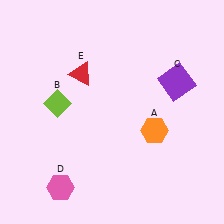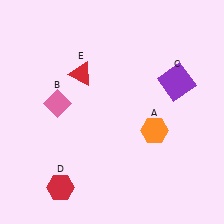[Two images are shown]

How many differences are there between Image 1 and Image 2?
There are 2 differences between the two images.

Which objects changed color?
B changed from lime to pink. D changed from pink to red.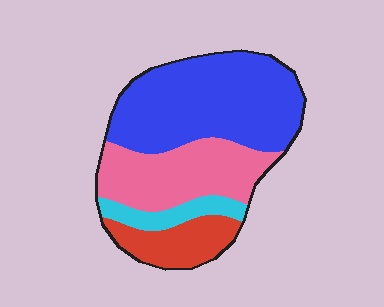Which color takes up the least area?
Cyan, at roughly 10%.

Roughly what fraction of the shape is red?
Red covers around 15% of the shape.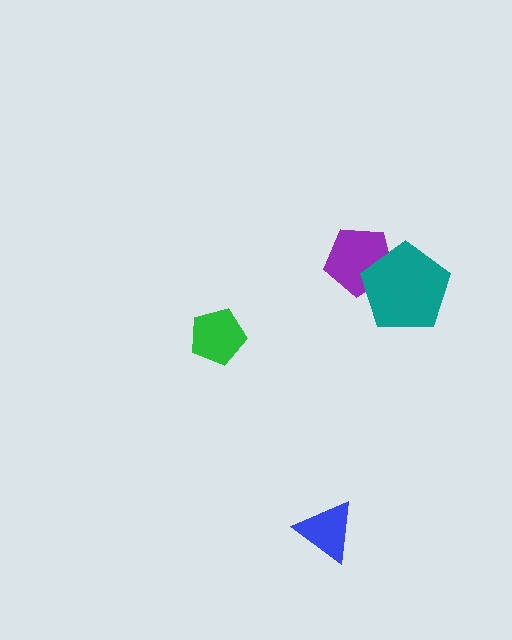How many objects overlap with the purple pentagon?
1 object overlaps with the purple pentagon.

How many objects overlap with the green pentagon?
0 objects overlap with the green pentagon.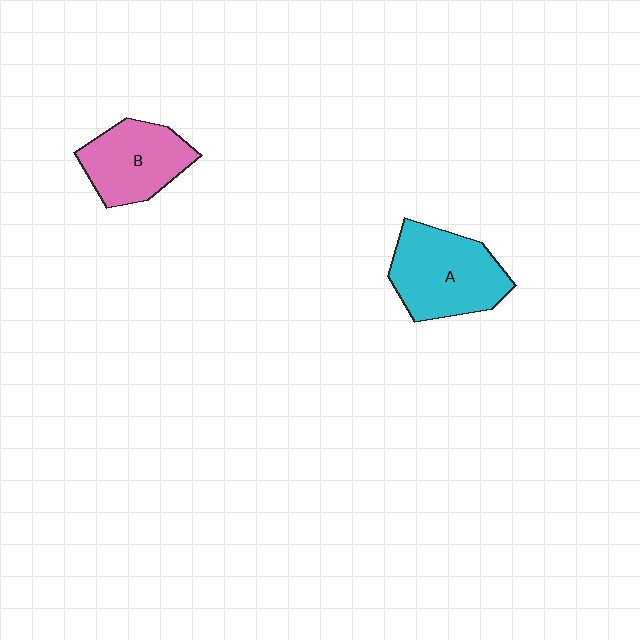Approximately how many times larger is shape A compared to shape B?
Approximately 1.2 times.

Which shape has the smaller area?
Shape B (pink).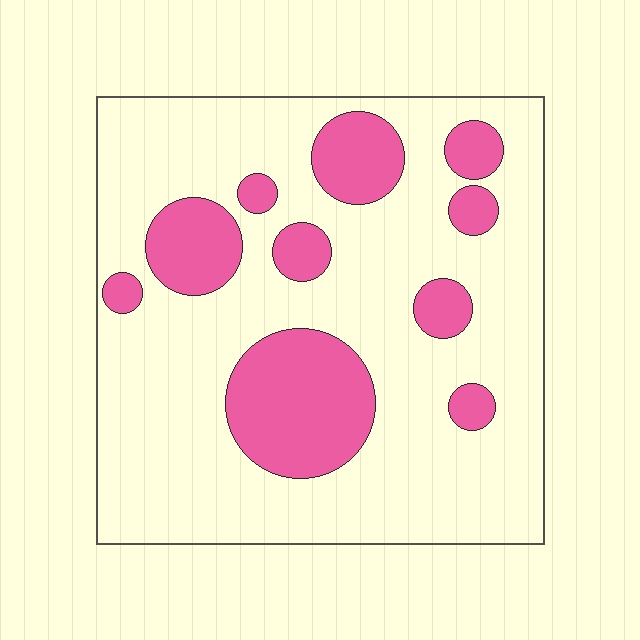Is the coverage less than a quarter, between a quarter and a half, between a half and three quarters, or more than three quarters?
Less than a quarter.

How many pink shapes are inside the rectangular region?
10.